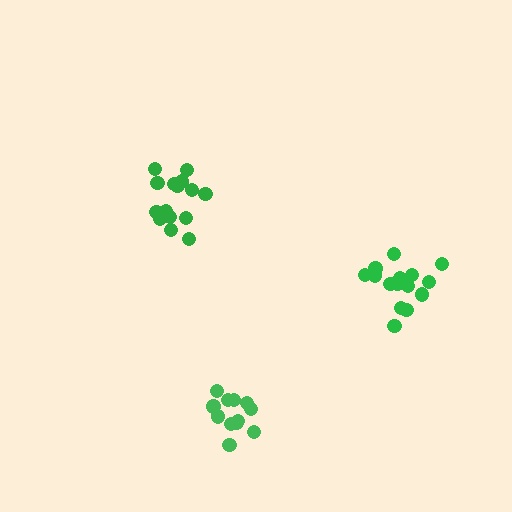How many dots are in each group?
Group 1: 15 dots, Group 2: 15 dots, Group 3: 12 dots (42 total).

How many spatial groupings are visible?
There are 3 spatial groupings.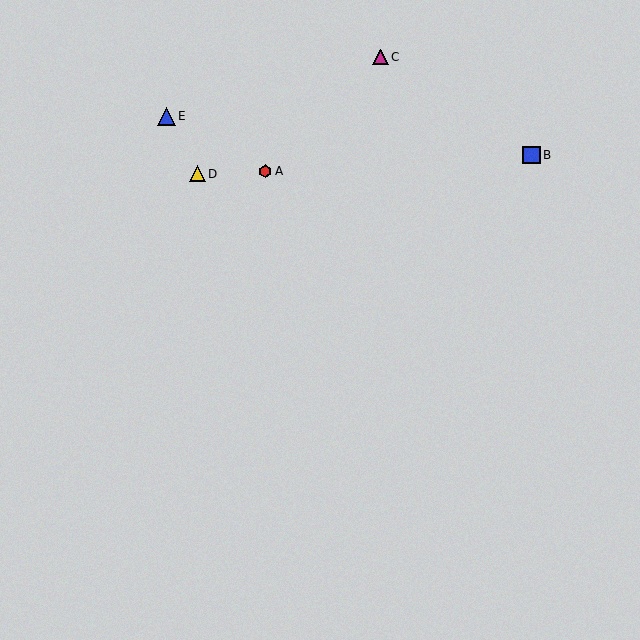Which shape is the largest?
The blue triangle (labeled E) is the largest.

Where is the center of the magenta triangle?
The center of the magenta triangle is at (380, 57).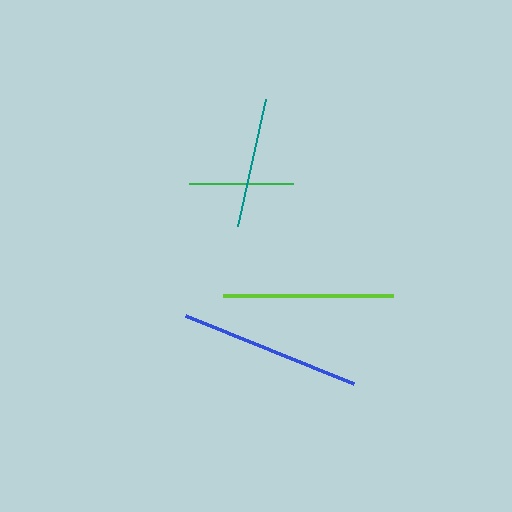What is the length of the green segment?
The green segment is approximately 104 pixels long.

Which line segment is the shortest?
The green line is the shortest at approximately 104 pixels.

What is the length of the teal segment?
The teal segment is approximately 130 pixels long.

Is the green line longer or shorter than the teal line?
The teal line is longer than the green line.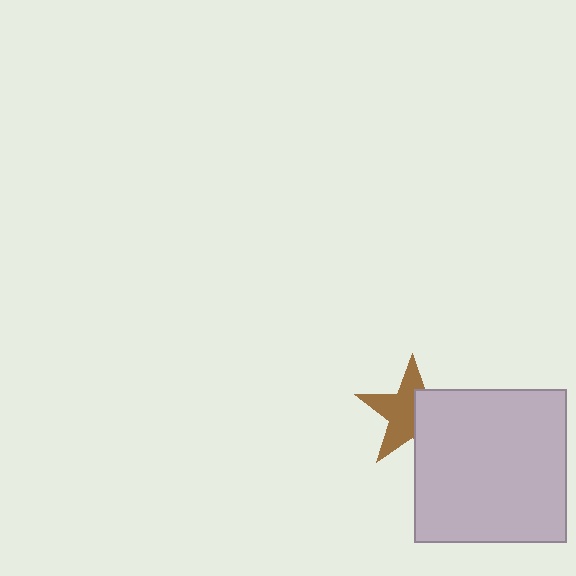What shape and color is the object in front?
The object in front is a light gray square.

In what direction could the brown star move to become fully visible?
The brown star could move left. That would shift it out from behind the light gray square entirely.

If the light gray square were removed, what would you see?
You would see the complete brown star.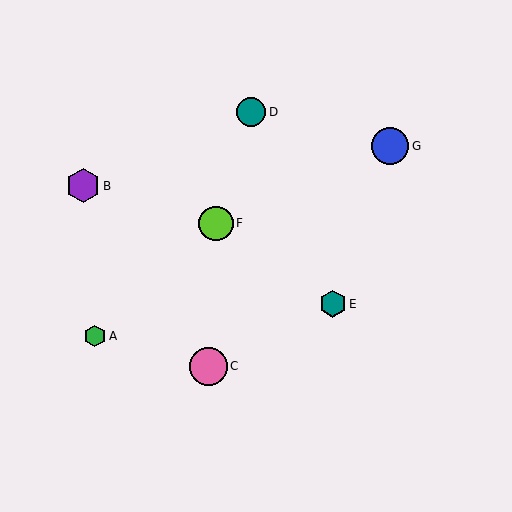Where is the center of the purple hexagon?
The center of the purple hexagon is at (83, 186).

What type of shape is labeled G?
Shape G is a blue circle.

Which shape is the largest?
The pink circle (labeled C) is the largest.